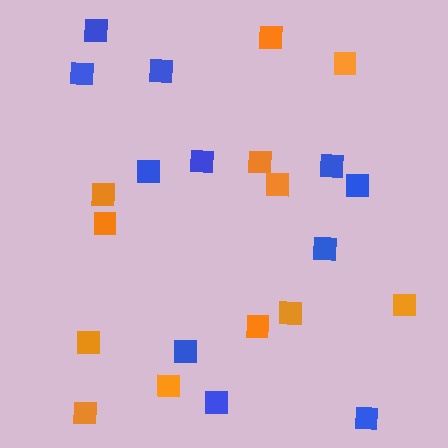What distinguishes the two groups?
There are 2 groups: one group of blue squares (11) and one group of orange squares (12).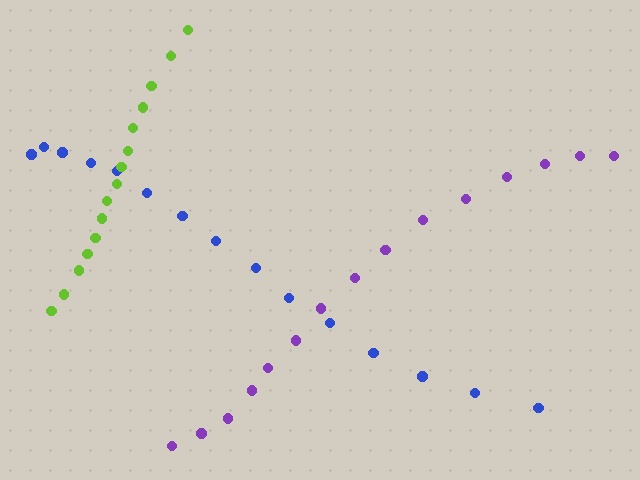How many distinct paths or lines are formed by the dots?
There are 3 distinct paths.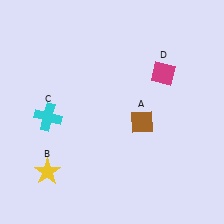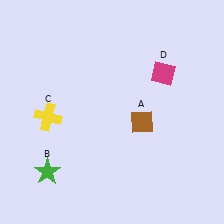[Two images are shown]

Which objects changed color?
B changed from yellow to green. C changed from cyan to yellow.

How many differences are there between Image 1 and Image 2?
There are 2 differences between the two images.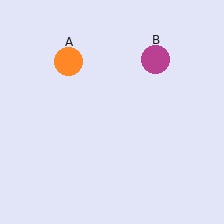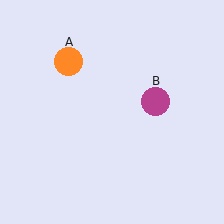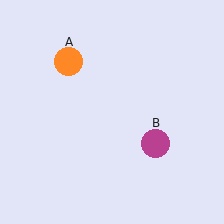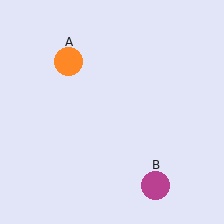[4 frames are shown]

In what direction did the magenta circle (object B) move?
The magenta circle (object B) moved down.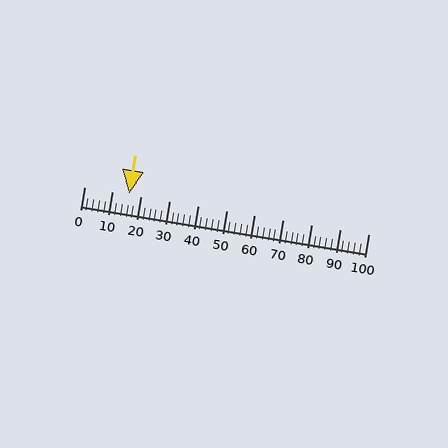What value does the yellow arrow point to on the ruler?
The yellow arrow points to approximately 16.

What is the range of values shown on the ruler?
The ruler shows values from 0 to 100.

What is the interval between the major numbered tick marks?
The major tick marks are spaced 10 units apart.